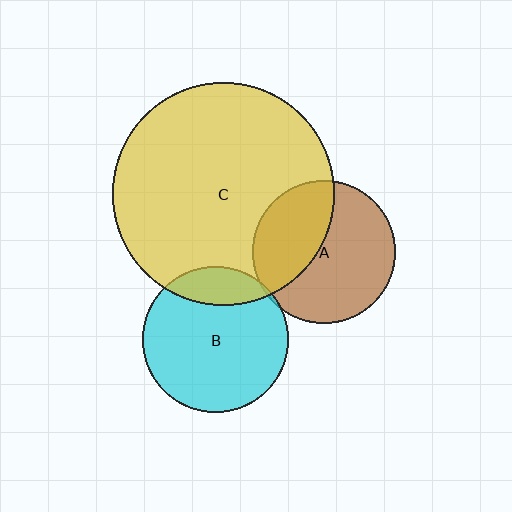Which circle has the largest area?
Circle C (yellow).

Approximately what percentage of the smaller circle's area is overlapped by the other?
Approximately 15%.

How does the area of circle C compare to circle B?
Approximately 2.3 times.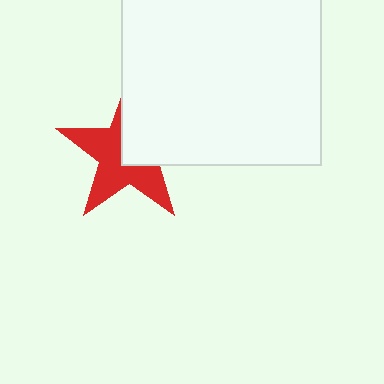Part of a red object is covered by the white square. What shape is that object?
It is a star.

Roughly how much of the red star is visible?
About half of it is visible (roughly 58%).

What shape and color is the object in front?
The object in front is a white square.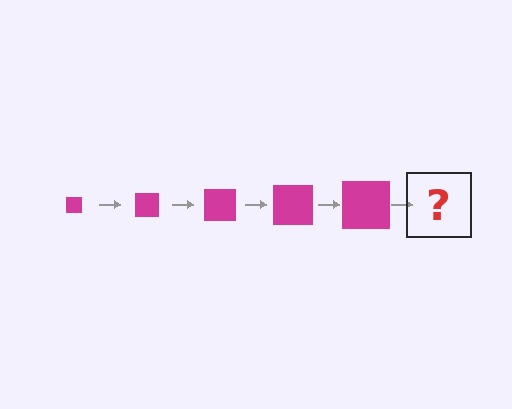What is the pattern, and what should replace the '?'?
The pattern is that the square gets progressively larger each step. The '?' should be a magenta square, larger than the previous one.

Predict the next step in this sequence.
The next step is a magenta square, larger than the previous one.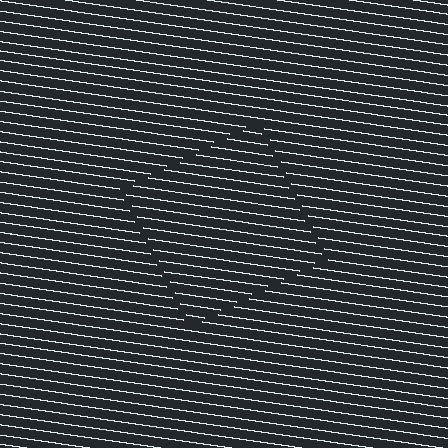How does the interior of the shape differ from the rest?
The interior of the shape contains the same grating, shifted by half a period — the contour is defined by the phase discontinuity where line-ends from the inner and outer gratings abut.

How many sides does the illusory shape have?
4 sides — the line-ends trace a square.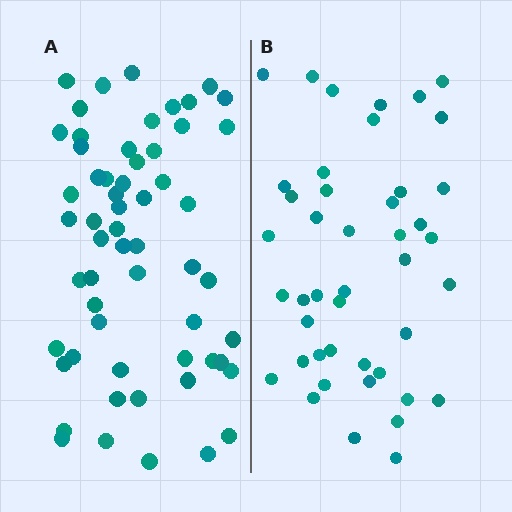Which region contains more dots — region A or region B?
Region A (the left region) has more dots.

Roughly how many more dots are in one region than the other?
Region A has approximately 15 more dots than region B.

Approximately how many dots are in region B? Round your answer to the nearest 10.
About 40 dots. (The exact count is 44, which rounds to 40.)